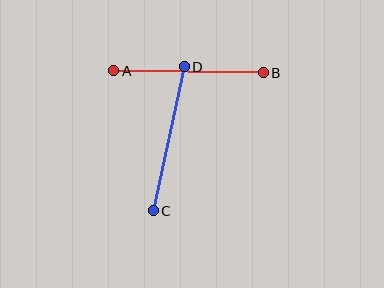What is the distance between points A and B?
The distance is approximately 149 pixels.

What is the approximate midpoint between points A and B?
The midpoint is at approximately (189, 72) pixels.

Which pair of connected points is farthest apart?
Points A and B are farthest apart.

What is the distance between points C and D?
The distance is approximately 147 pixels.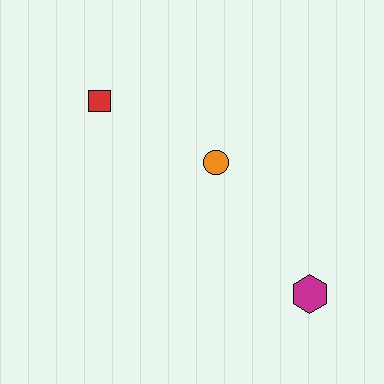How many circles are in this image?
There is 1 circle.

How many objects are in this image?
There are 3 objects.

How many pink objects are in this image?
There are no pink objects.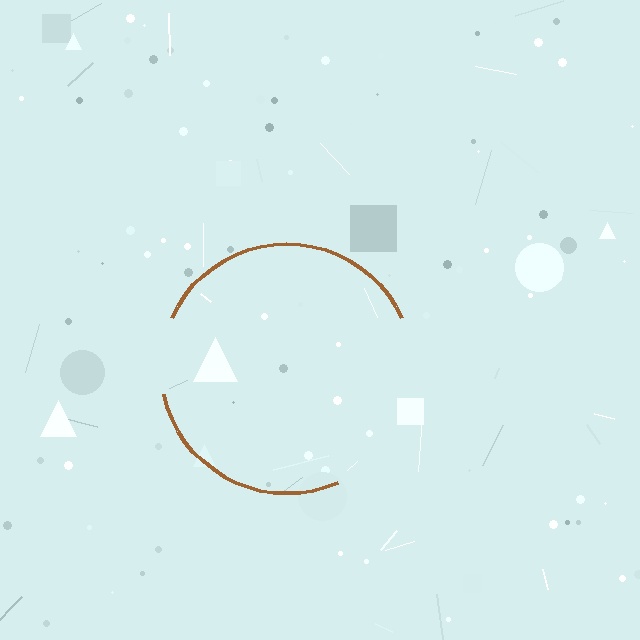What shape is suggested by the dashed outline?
The dashed outline suggests a circle.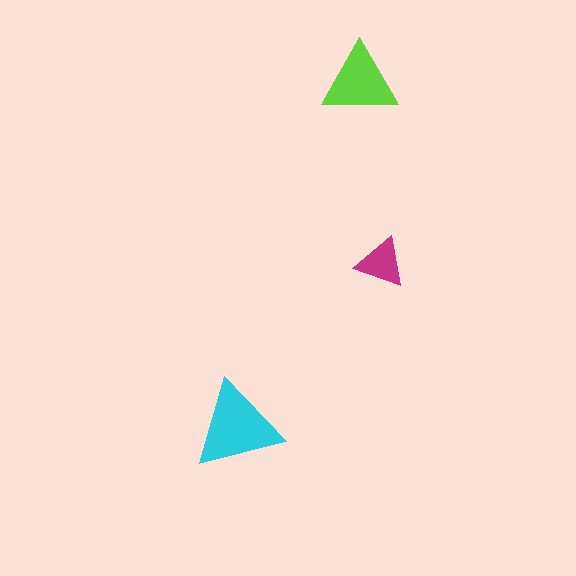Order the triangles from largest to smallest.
the cyan one, the lime one, the magenta one.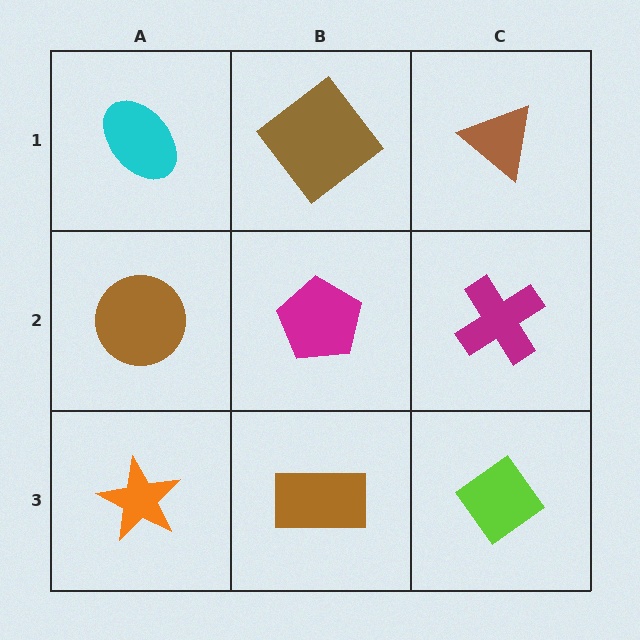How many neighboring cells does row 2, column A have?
3.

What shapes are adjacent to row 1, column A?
A brown circle (row 2, column A), a brown diamond (row 1, column B).